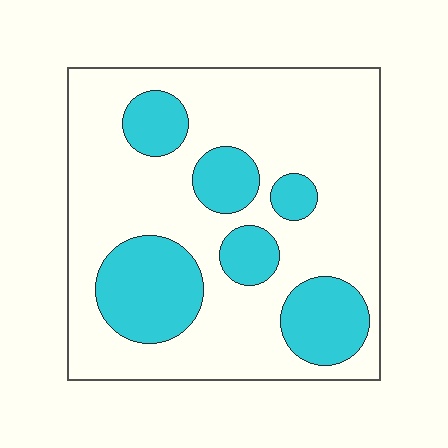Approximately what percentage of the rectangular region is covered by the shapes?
Approximately 30%.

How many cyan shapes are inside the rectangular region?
6.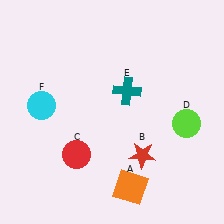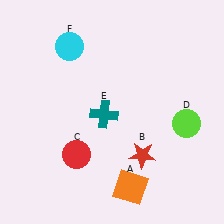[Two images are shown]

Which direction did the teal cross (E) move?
The teal cross (E) moved down.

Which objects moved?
The objects that moved are: the teal cross (E), the cyan circle (F).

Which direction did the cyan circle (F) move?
The cyan circle (F) moved up.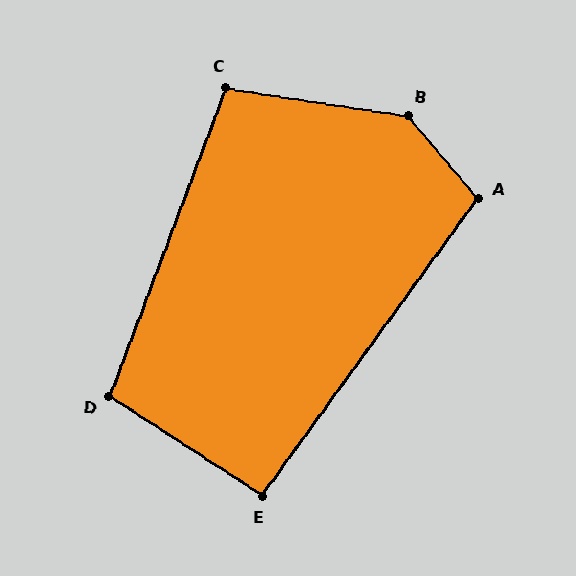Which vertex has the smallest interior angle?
E, at approximately 93 degrees.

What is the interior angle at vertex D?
Approximately 102 degrees (obtuse).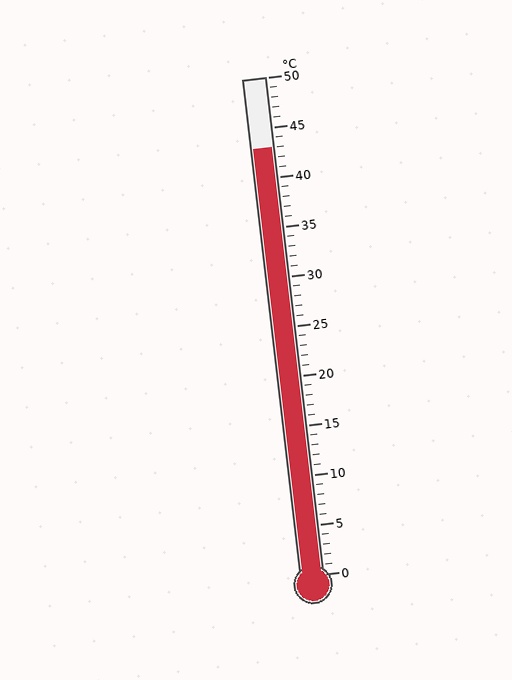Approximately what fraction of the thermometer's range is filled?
The thermometer is filled to approximately 85% of its range.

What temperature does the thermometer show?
The thermometer shows approximately 43°C.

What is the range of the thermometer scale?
The thermometer scale ranges from 0°C to 50°C.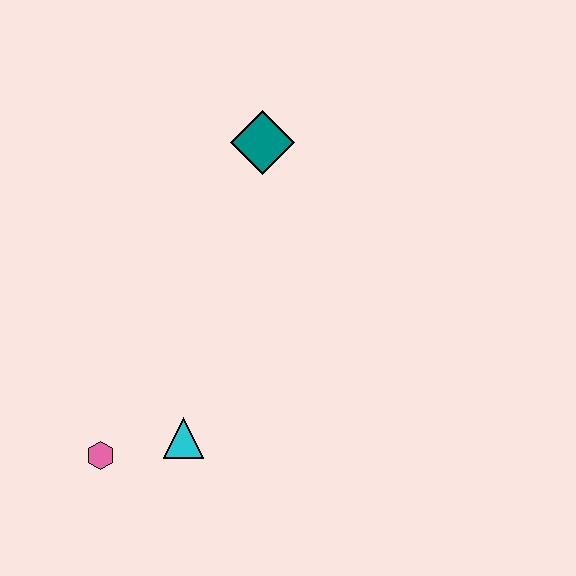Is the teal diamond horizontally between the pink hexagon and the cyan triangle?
No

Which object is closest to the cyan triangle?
The pink hexagon is closest to the cyan triangle.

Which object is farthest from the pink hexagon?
The teal diamond is farthest from the pink hexagon.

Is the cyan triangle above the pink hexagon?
Yes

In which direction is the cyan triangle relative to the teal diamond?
The cyan triangle is below the teal diamond.